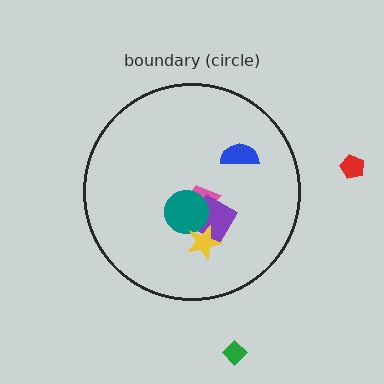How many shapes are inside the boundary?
5 inside, 2 outside.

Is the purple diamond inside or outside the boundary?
Inside.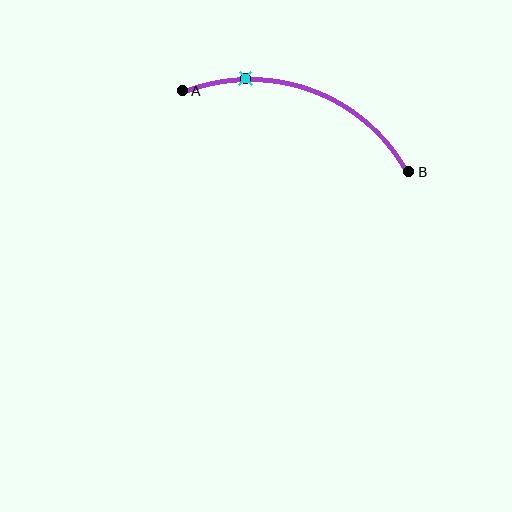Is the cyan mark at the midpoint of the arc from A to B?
No. The cyan mark lies on the arc but is closer to endpoint A. The arc midpoint would be at the point on the curve equidistant along the arc from both A and B.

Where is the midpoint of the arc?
The arc midpoint is the point on the curve farthest from the straight line joining A and B. It sits above that line.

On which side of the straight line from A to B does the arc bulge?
The arc bulges above the straight line connecting A and B.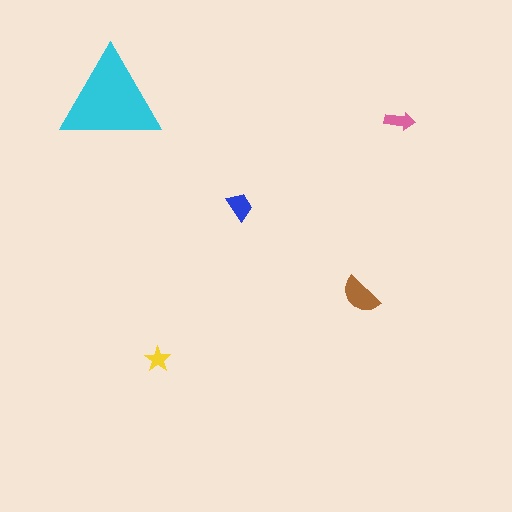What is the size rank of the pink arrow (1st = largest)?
4th.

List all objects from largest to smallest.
The cyan triangle, the brown semicircle, the blue trapezoid, the pink arrow, the yellow star.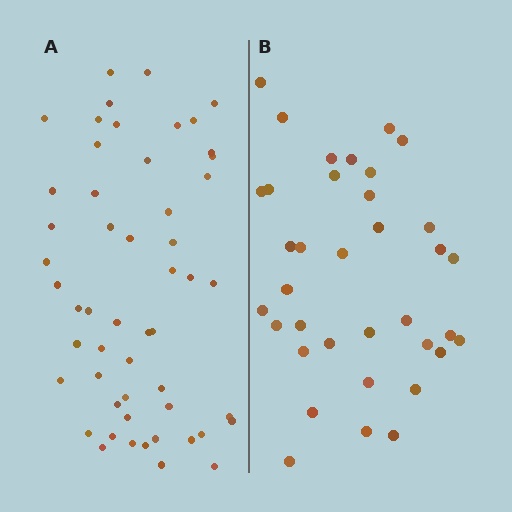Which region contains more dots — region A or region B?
Region A (the left region) has more dots.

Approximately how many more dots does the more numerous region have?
Region A has approximately 15 more dots than region B.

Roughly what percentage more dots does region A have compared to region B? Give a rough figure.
About 45% more.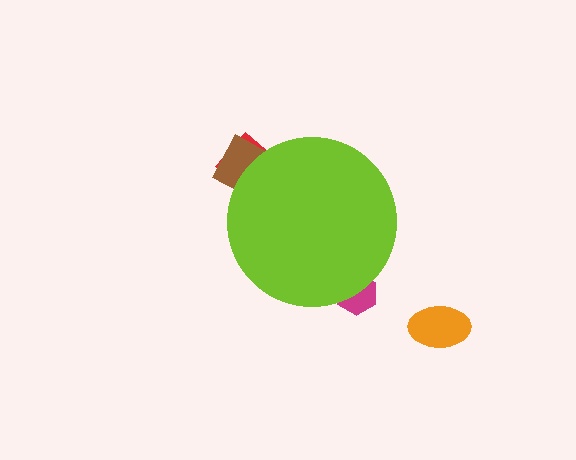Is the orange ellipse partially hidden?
No, the orange ellipse is fully visible.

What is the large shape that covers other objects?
A lime circle.